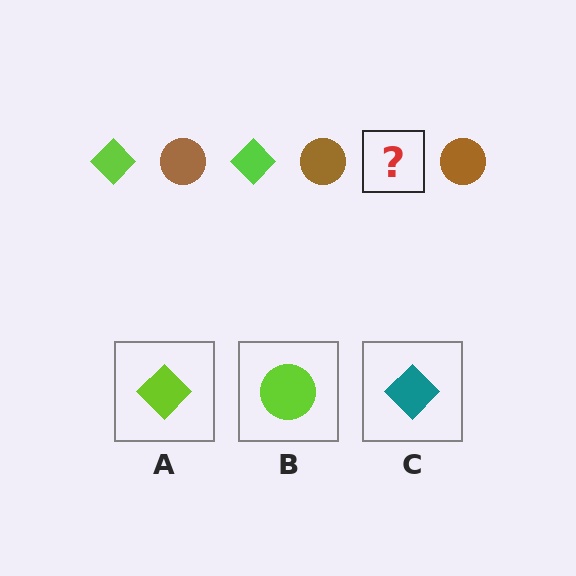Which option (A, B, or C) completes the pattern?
A.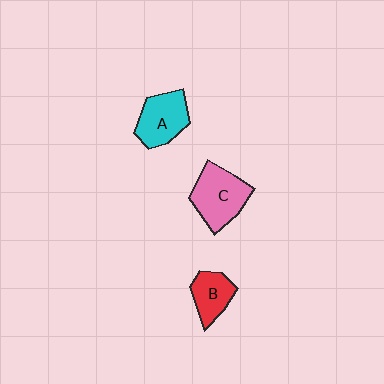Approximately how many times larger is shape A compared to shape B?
Approximately 1.3 times.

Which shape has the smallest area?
Shape B (red).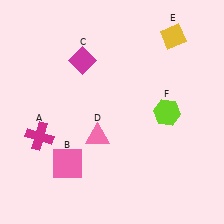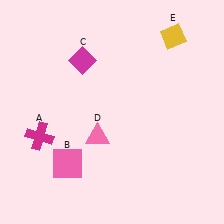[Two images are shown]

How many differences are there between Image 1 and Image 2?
There is 1 difference between the two images.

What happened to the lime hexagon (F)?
The lime hexagon (F) was removed in Image 2. It was in the bottom-right area of Image 1.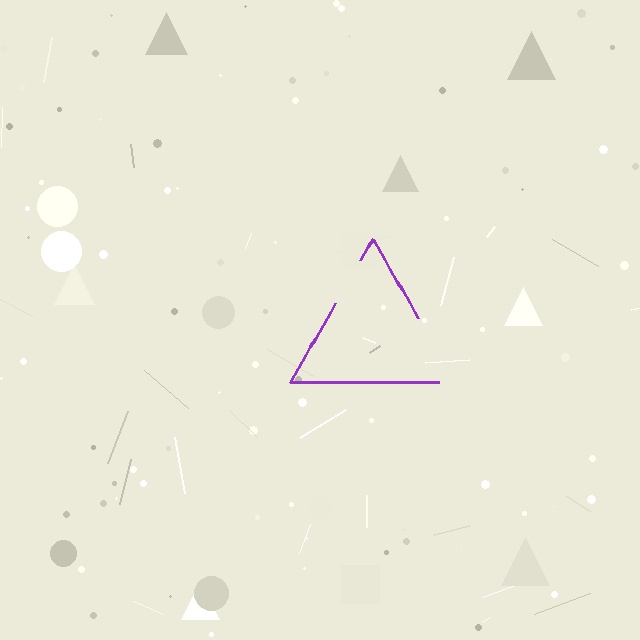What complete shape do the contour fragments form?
The contour fragments form a triangle.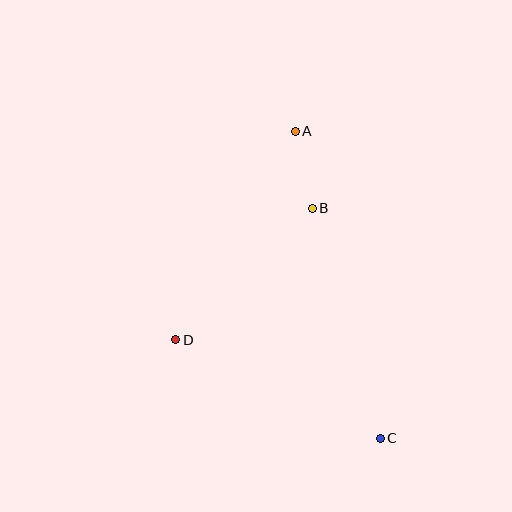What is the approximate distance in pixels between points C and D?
The distance between C and D is approximately 227 pixels.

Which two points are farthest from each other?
Points A and C are farthest from each other.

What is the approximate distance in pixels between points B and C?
The distance between B and C is approximately 240 pixels.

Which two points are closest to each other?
Points A and B are closest to each other.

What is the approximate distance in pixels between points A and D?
The distance between A and D is approximately 240 pixels.